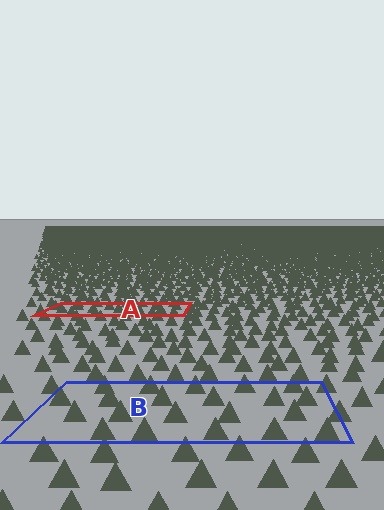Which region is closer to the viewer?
Region B is closer. The texture elements there are larger and more spread out.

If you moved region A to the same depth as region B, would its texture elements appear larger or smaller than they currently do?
They would appear larger. At a closer depth, the same texture elements are projected at a bigger on-screen size.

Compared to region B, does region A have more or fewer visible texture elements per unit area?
Region A has more texture elements per unit area — they are packed more densely because it is farther away.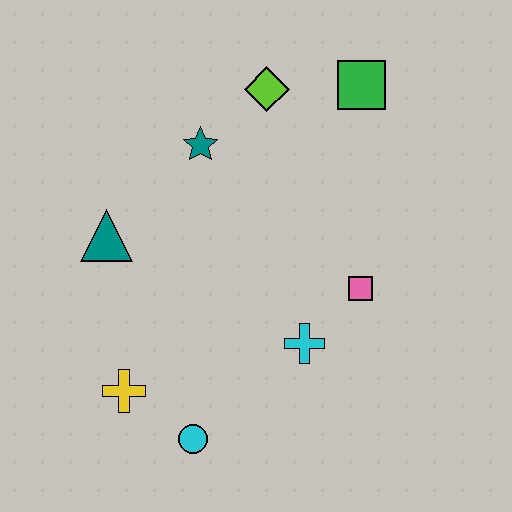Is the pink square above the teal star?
No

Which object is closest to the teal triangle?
The teal star is closest to the teal triangle.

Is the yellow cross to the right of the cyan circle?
No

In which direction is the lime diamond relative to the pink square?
The lime diamond is above the pink square.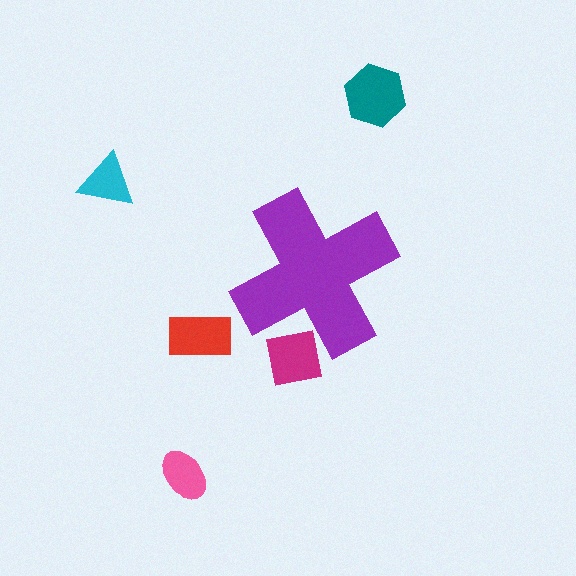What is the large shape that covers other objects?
A purple cross.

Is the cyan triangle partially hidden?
No, the cyan triangle is fully visible.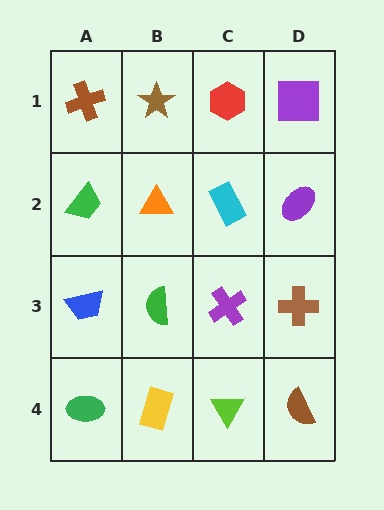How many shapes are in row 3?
4 shapes.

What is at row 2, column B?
An orange triangle.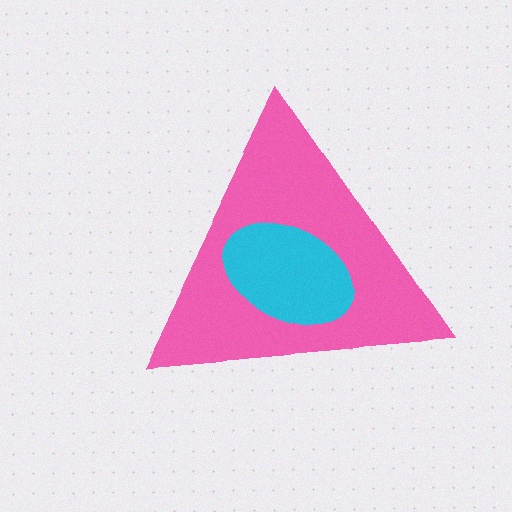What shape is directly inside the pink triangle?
The cyan ellipse.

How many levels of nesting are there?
2.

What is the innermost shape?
The cyan ellipse.